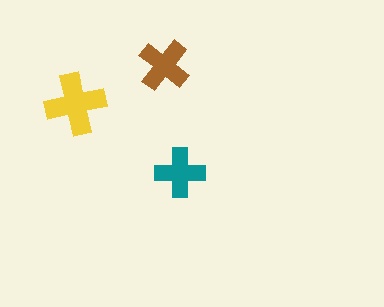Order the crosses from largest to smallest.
the yellow one, the brown one, the teal one.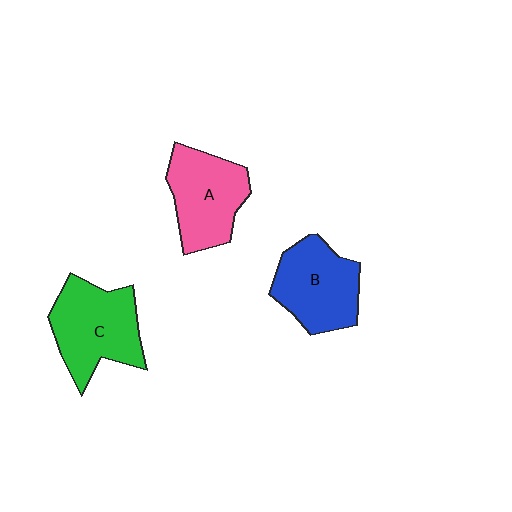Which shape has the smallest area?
Shape A (pink).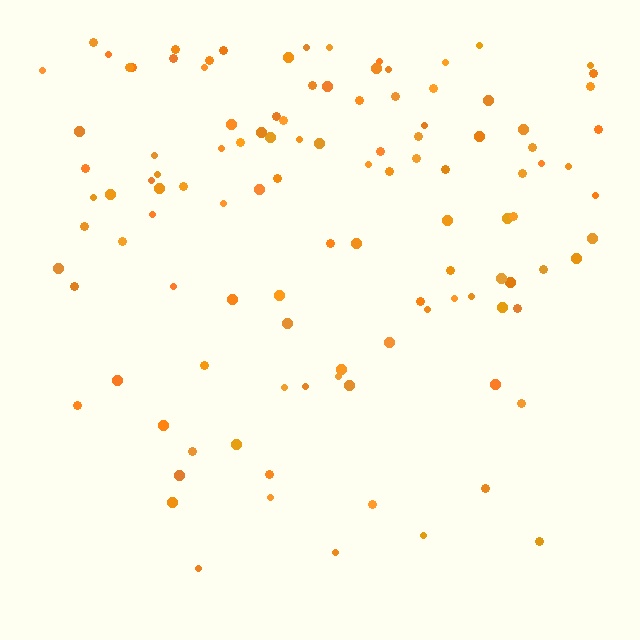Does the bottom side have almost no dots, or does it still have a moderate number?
Still a moderate number, just noticeably fewer than the top.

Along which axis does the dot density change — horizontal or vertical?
Vertical.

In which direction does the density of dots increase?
From bottom to top, with the top side densest.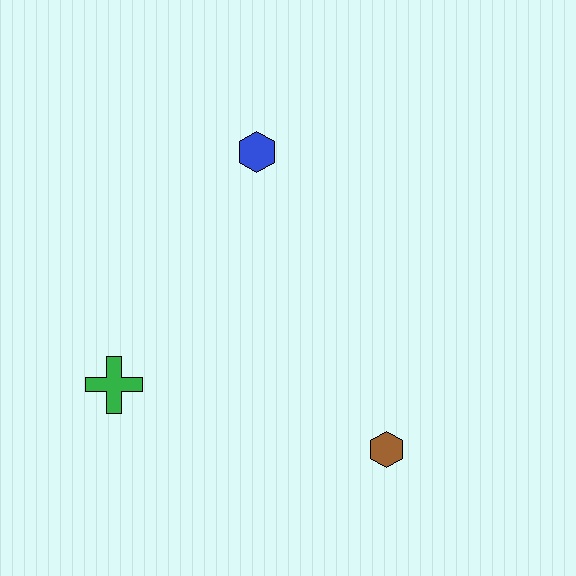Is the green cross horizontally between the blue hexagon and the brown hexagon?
No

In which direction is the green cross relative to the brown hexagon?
The green cross is to the left of the brown hexagon.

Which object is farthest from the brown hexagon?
The blue hexagon is farthest from the brown hexagon.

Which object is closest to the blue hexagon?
The green cross is closest to the blue hexagon.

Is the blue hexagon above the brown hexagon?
Yes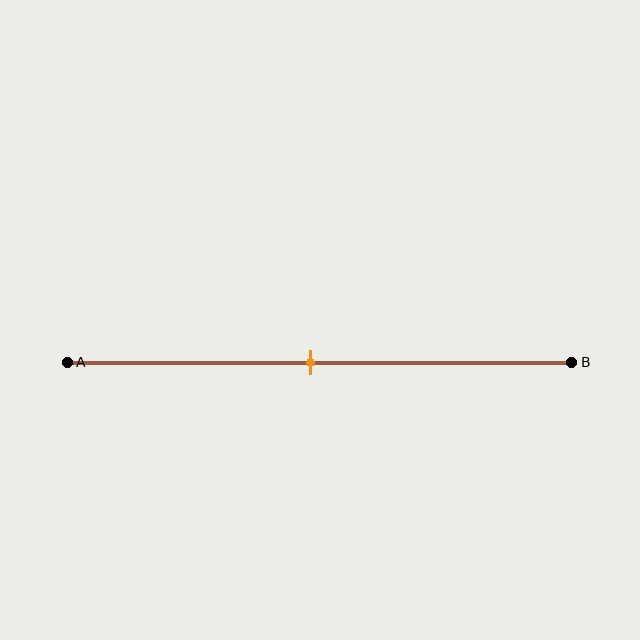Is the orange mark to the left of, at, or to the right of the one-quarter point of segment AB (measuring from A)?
The orange mark is to the right of the one-quarter point of segment AB.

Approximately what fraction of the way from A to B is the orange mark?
The orange mark is approximately 50% of the way from A to B.